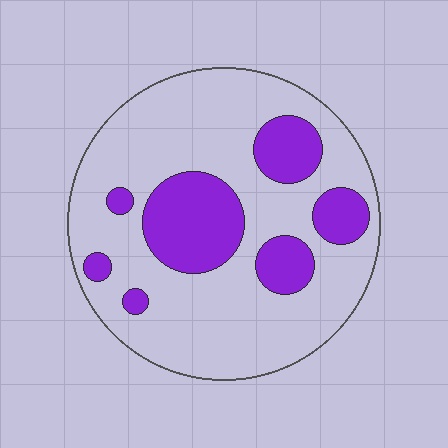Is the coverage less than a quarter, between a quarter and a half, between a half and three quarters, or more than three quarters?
Between a quarter and a half.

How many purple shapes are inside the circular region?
7.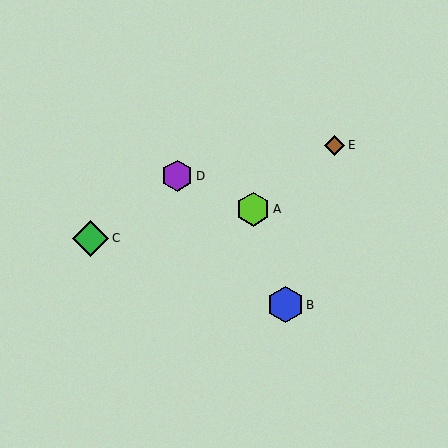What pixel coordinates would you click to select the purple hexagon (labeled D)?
Click at (177, 176) to select the purple hexagon D.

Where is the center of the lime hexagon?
The center of the lime hexagon is at (253, 209).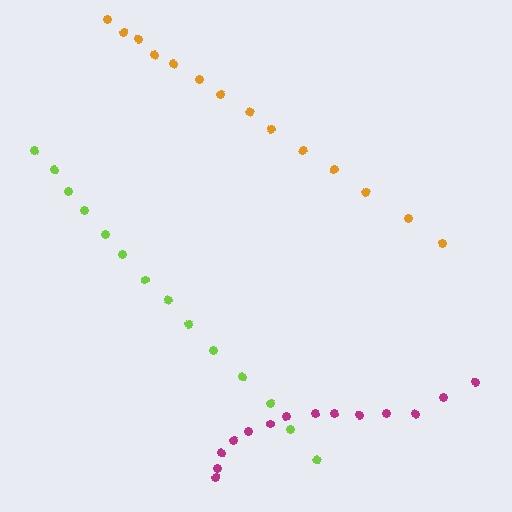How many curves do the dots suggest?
There are 3 distinct paths.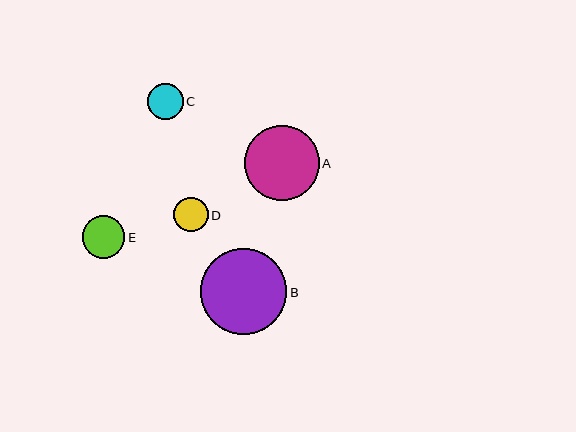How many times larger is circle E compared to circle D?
Circle E is approximately 1.2 times the size of circle D.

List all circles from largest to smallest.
From largest to smallest: B, A, E, C, D.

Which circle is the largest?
Circle B is the largest with a size of approximately 86 pixels.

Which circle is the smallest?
Circle D is the smallest with a size of approximately 34 pixels.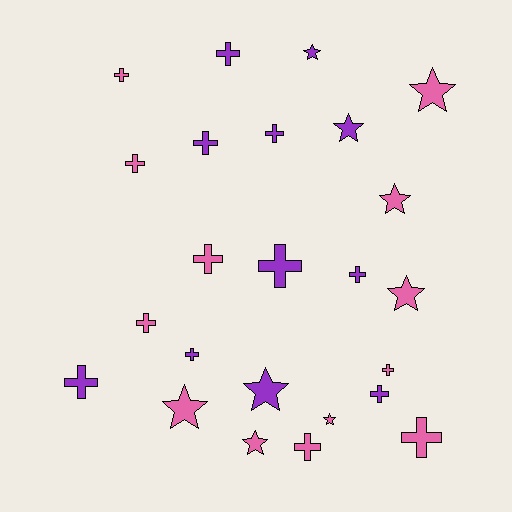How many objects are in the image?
There are 24 objects.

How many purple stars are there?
There are 3 purple stars.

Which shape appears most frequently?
Cross, with 15 objects.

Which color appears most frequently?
Pink, with 13 objects.